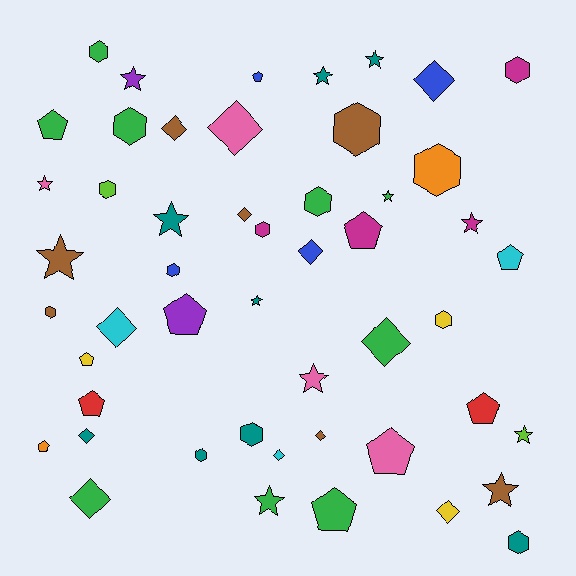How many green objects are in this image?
There are 9 green objects.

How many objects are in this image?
There are 50 objects.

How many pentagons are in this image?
There are 11 pentagons.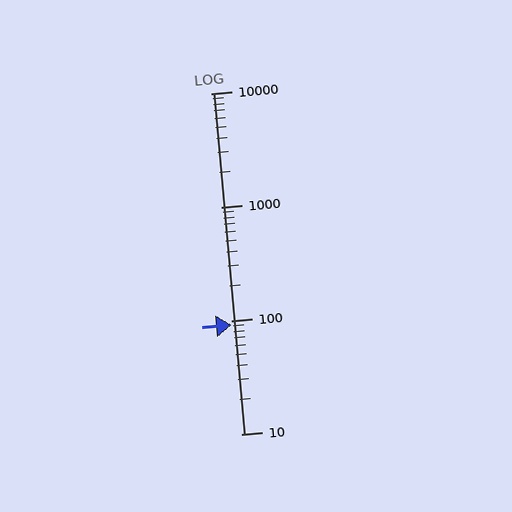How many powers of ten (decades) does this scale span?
The scale spans 3 decades, from 10 to 10000.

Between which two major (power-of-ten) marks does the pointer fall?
The pointer is between 10 and 100.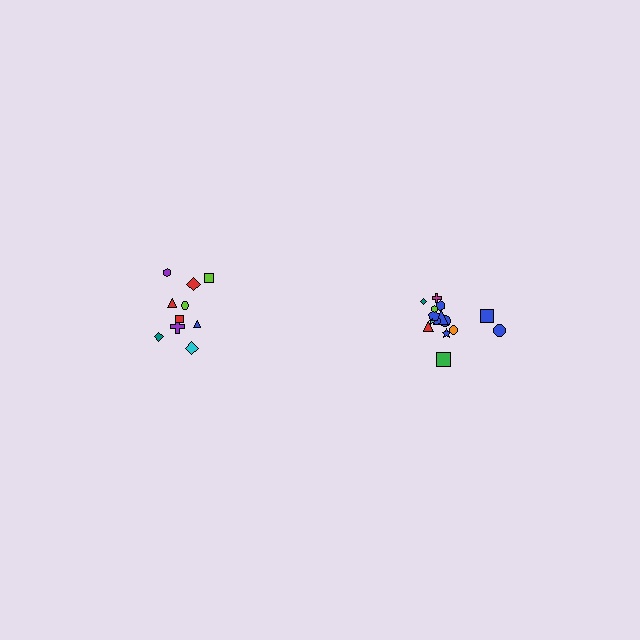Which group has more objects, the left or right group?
The right group.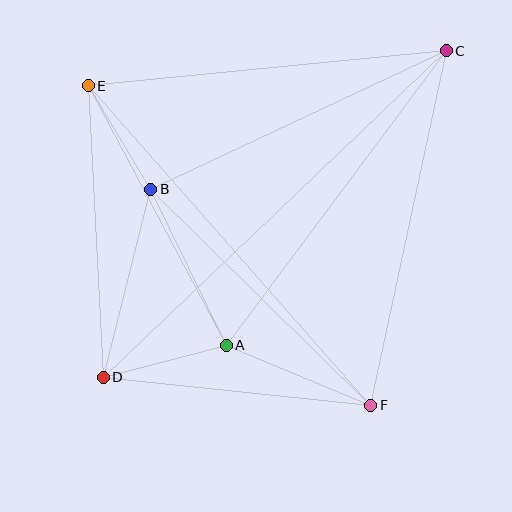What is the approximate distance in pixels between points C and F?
The distance between C and F is approximately 363 pixels.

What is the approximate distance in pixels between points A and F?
The distance between A and F is approximately 156 pixels.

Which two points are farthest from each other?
Points C and D are farthest from each other.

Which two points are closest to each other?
Points B and E are closest to each other.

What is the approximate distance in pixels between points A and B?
The distance between A and B is approximately 173 pixels.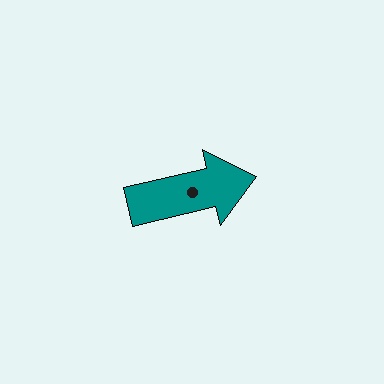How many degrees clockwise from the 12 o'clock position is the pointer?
Approximately 77 degrees.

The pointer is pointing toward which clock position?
Roughly 3 o'clock.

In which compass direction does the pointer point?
East.